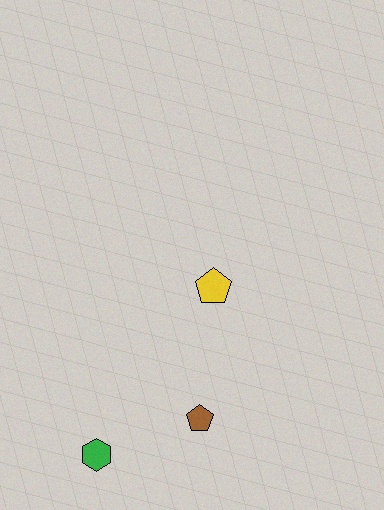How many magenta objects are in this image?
There are no magenta objects.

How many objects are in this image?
There are 3 objects.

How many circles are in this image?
There are no circles.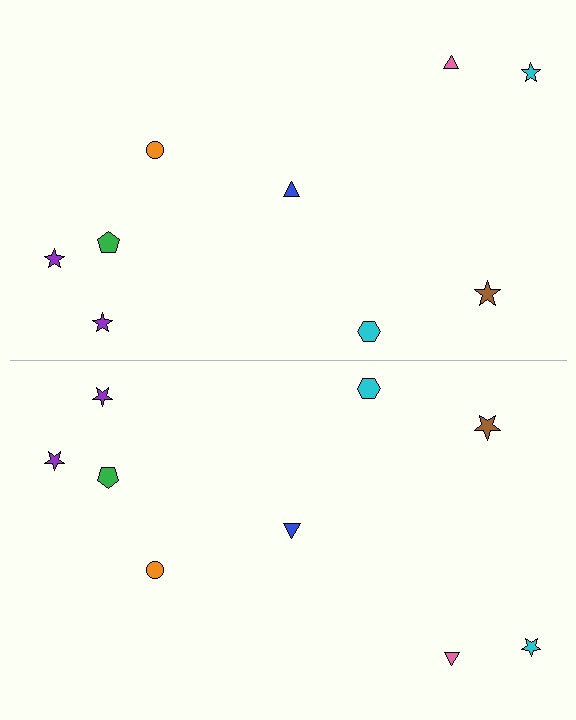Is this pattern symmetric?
Yes, this pattern has bilateral (reflection) symmetry.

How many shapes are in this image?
There are 18 shapes in this image.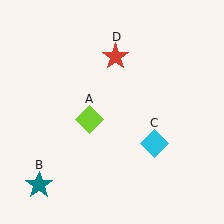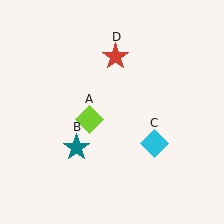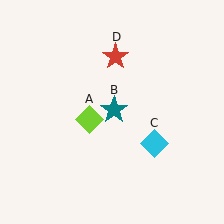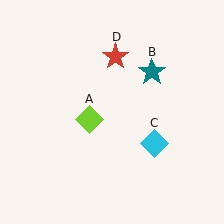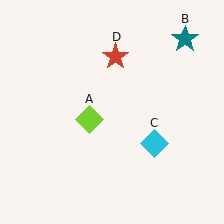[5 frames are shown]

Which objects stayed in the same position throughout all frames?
Lime diamond (object A) and cyan diamond (object C) and red star (object D) remained stationary.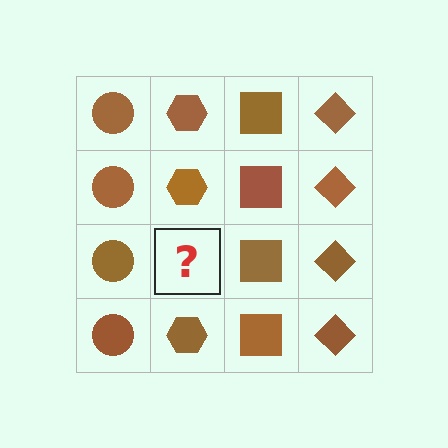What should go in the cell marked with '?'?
The missing cell should contain a brown hexagon.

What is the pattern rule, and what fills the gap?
The rule is that each column has a consistent shape. The gap should be filled with a brown hexagon.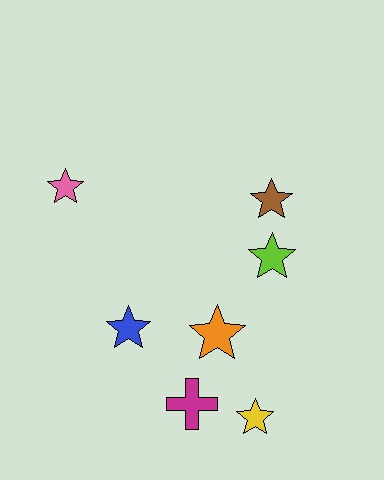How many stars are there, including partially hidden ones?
There are 6 stars.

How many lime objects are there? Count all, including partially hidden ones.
There is 1 lime object.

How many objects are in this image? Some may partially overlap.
There are 7 objects.